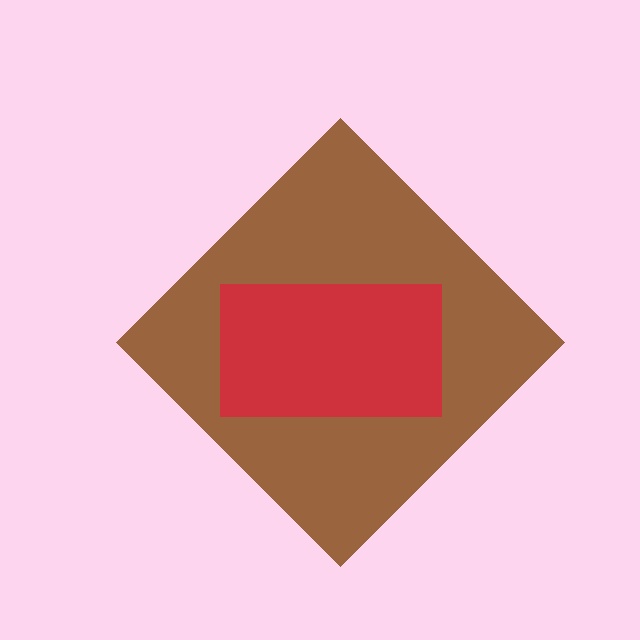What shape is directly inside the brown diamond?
The red rectangle.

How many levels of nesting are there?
2.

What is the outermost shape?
The brown diamond.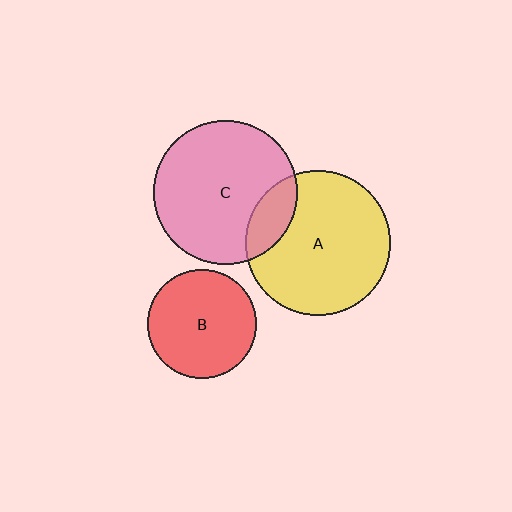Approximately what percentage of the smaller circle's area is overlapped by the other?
Approximately 15%.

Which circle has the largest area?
Circle A (yellow).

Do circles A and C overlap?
Yes.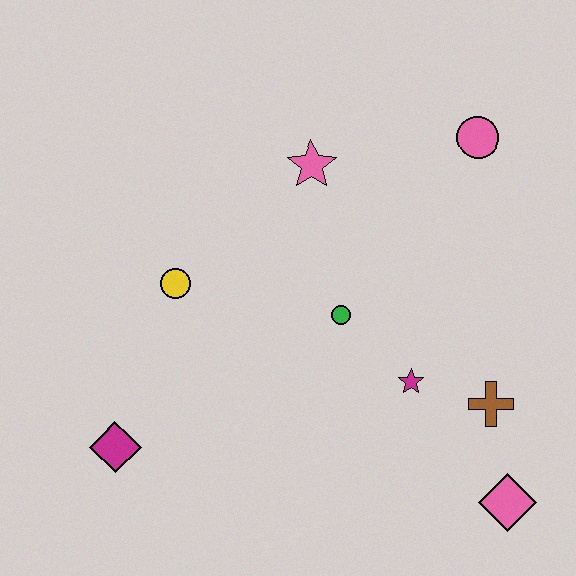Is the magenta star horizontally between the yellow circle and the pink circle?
Yes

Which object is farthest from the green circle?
The magenta diamond is farthest from the green circle.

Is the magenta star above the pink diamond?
Yes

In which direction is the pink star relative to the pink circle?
The pink star is to the left of the pink circle.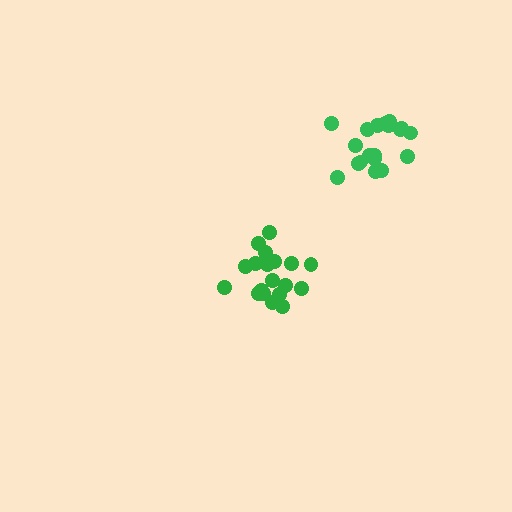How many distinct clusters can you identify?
There are 2 distinct clusters.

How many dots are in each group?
Group 1: 19 dots, Group 2: 19 dots (38 total).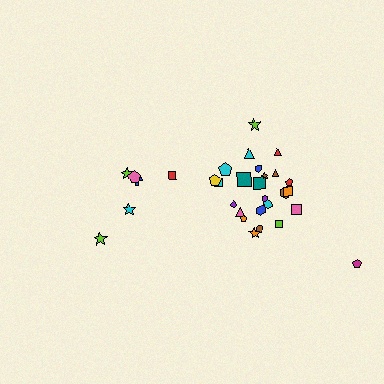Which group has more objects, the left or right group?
The right group.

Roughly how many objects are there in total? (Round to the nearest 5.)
Roughly 30 objects in total.